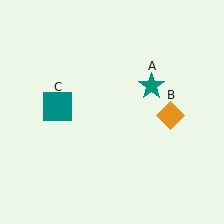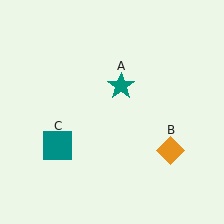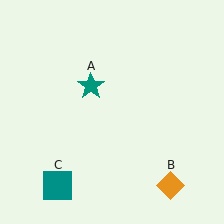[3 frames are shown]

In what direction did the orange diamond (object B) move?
The orange diamond (object B) moved down.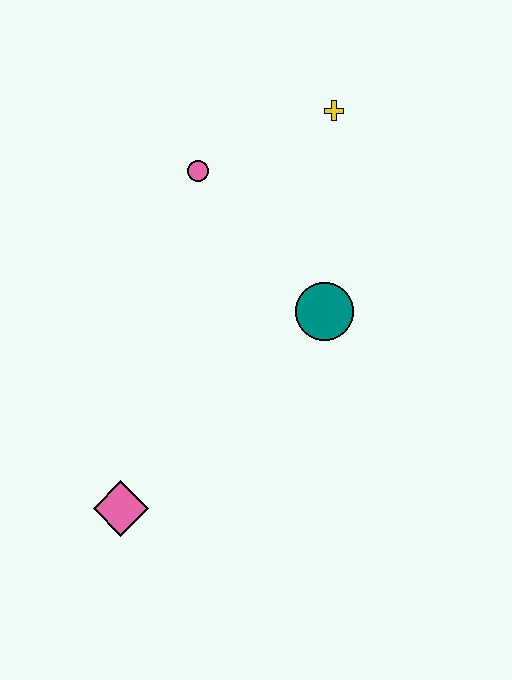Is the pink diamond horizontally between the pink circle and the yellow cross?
No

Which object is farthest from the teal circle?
The pink diamond is farthest from the teal circle.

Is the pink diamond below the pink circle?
Yes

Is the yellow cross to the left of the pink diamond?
No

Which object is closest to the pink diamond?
The teal circle is closest to the pink diamond.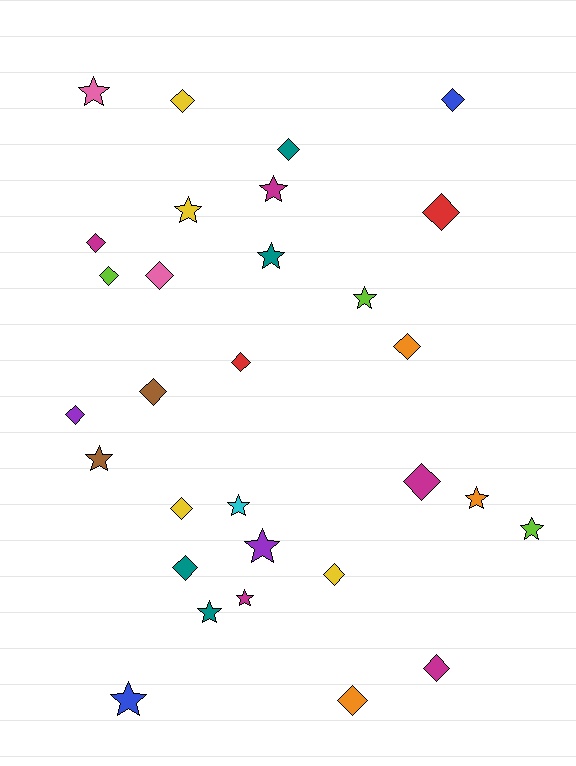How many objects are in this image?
There are 30 objects.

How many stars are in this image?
There are 13 stars.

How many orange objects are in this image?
There are 3 orange objects.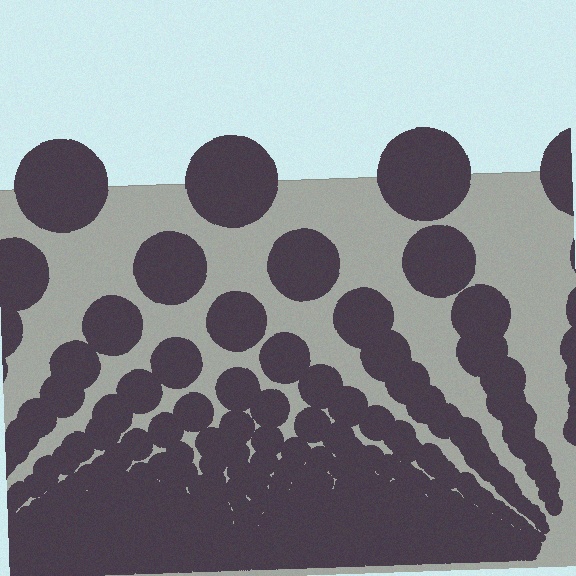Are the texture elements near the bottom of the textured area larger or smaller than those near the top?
Smaller. The gradient is inverted — elements near the bottom are smaller and denser.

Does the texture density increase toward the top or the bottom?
Density increases toward the bottom.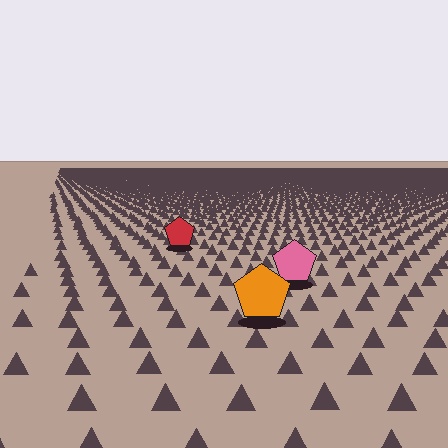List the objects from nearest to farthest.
From nearest to farthest: the orange pentagon, the pink pentagon, the red pentagon.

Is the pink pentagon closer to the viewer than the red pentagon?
Yes. The pink pentagon is closer — you can tell from the texture gradient: the ground texture is coarser near it.